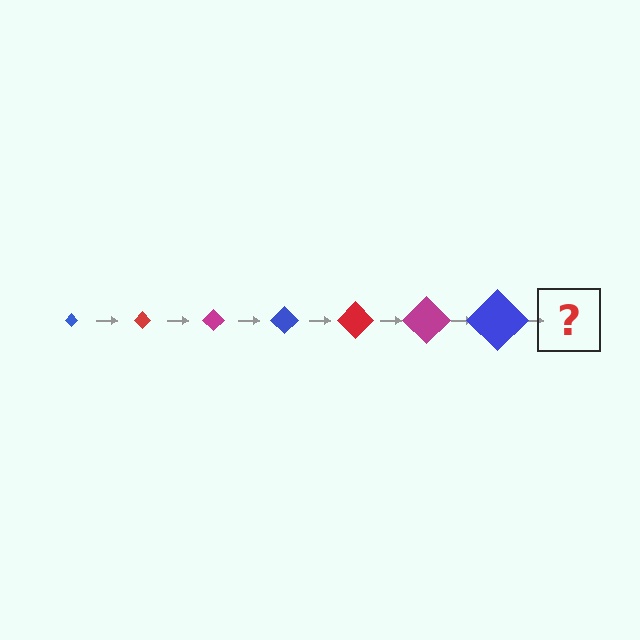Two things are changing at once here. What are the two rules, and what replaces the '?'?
The two rules are that the diamond grows larger each step and the color cycles through blue, red, and magenta. The '?' should be a red diamond, larger than the previous one.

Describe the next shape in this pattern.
It should be a red diamond, larger than the previous one.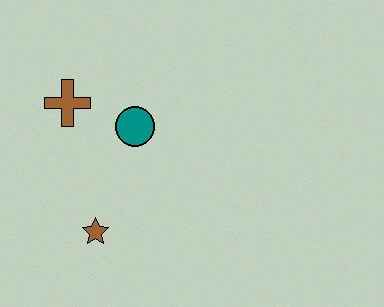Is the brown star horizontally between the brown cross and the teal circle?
Yes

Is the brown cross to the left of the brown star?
Yes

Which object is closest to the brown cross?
The teal circle is closest to the brown cross.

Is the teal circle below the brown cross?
Yes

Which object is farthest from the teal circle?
The brown star is farthest from the teal circle.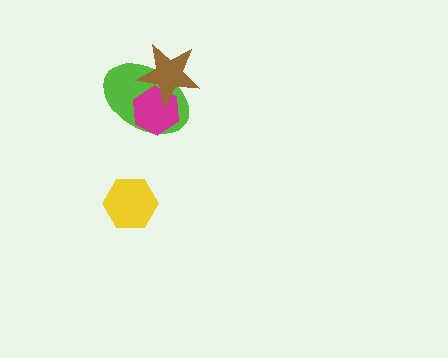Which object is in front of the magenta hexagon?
The brown star is in front of the magenta hexagon.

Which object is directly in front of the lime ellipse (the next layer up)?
The magenta hexagon is directly in front of the lime ellipse.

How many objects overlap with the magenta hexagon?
2 objects overlap with the magenta hexagon.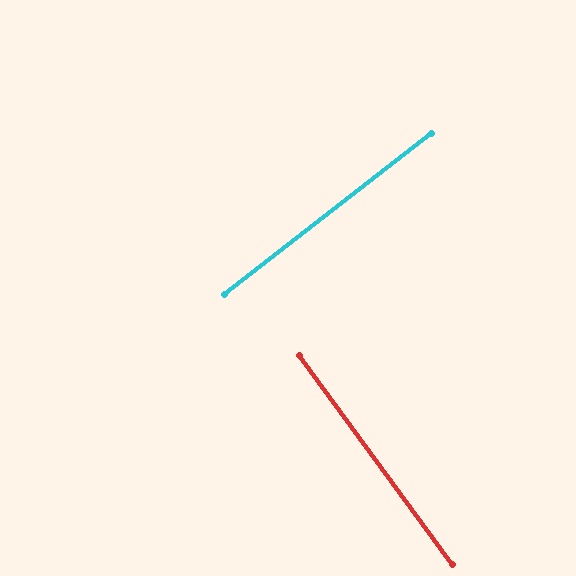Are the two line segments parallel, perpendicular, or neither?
Perpendicular — they meet at approximately 88°.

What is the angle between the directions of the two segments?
Approximately 88 degrees.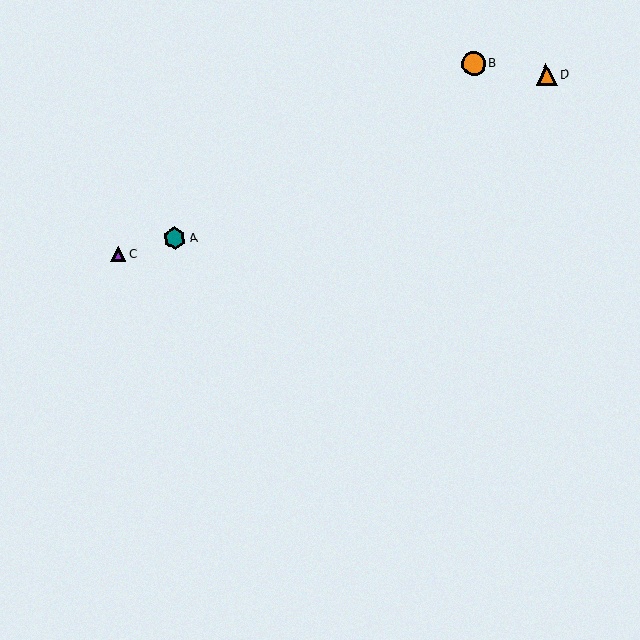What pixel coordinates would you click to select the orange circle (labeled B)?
Click at (474, 64) to select the orange circle B.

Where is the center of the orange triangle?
The center of the orange triangle is at (547, 75).